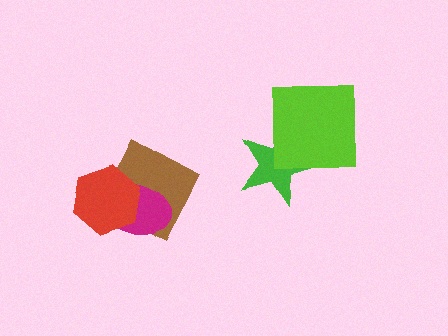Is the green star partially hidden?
Yes, it is partially covered by another shape.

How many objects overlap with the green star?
1 object overlaps with the green star.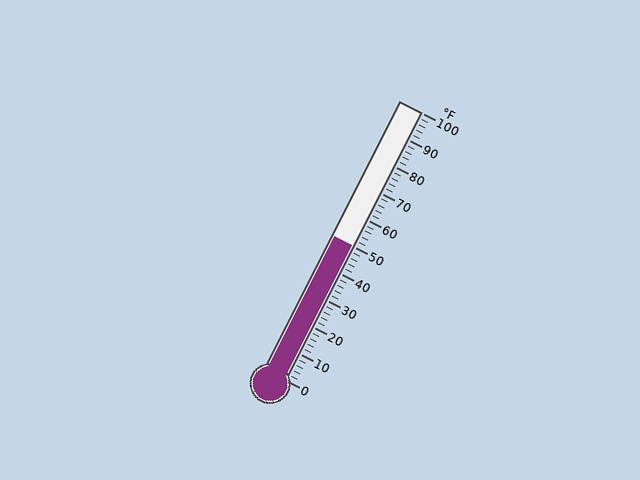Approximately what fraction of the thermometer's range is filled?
The thermometer is filled to approximately 50% of its range.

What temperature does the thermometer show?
The thermometer shows approximately 50°F.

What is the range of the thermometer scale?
The thermometer scale ranges from 0°F to 100°F.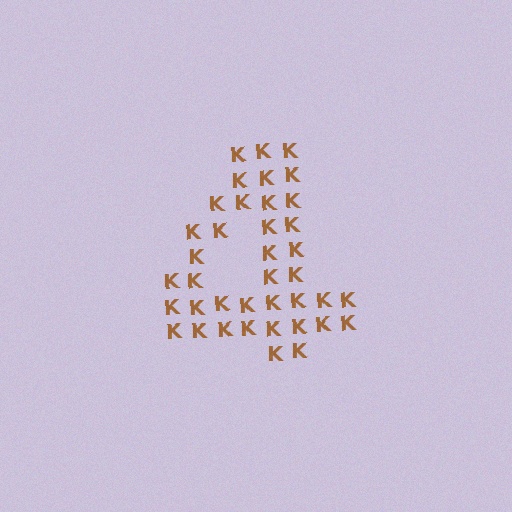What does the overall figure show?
The overall figure shows the digit 4.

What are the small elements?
The small elements are letter K's.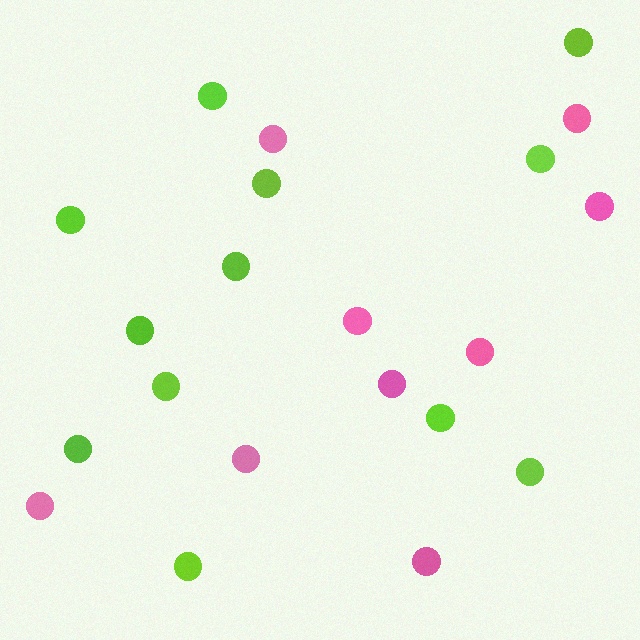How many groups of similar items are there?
There are 2 groups: one group of pink circles (9) and one group of lime circles (12).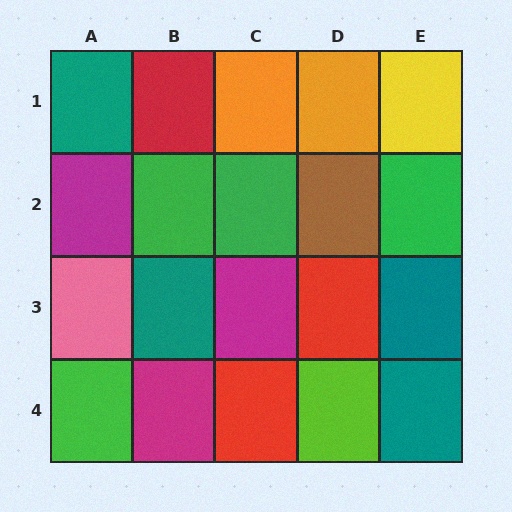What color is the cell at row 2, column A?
Magenta.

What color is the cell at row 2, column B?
Green.